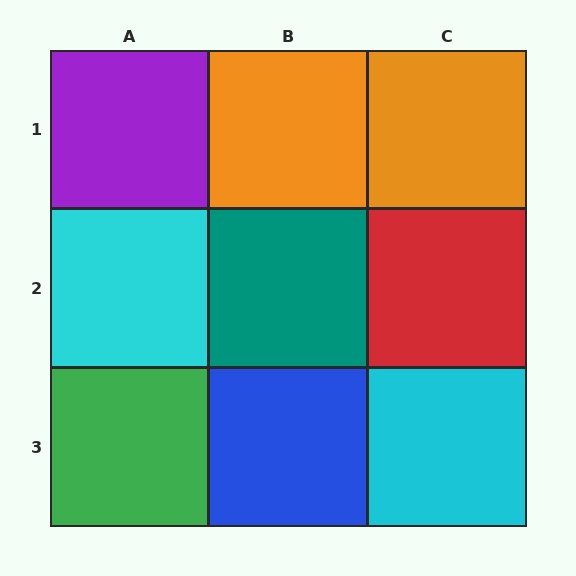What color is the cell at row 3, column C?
Cyan.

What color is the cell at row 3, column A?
Green.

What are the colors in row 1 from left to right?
Purple, orange, orange.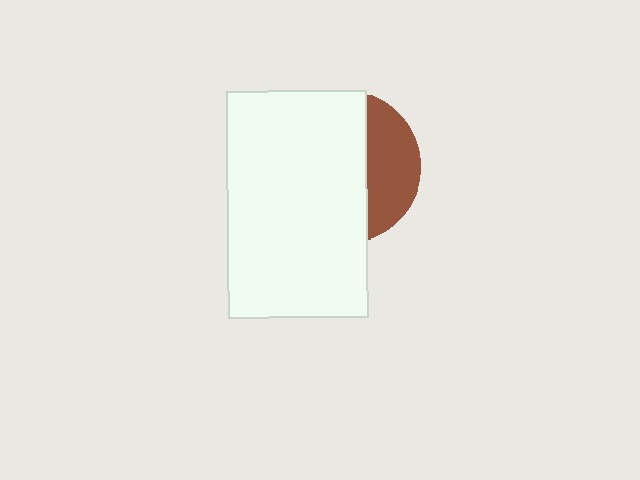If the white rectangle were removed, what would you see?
You would see the complete brown circle.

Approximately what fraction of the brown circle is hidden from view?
Roughly 68% of the brown circle is hidden behind the white rectangle.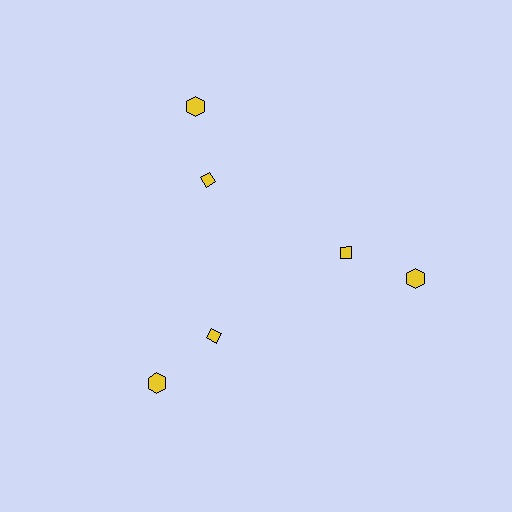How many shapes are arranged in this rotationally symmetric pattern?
There are 6 shapes, arranged in 3 groups of 2.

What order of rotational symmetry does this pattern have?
This pattern has 3-fold rotational symmetry.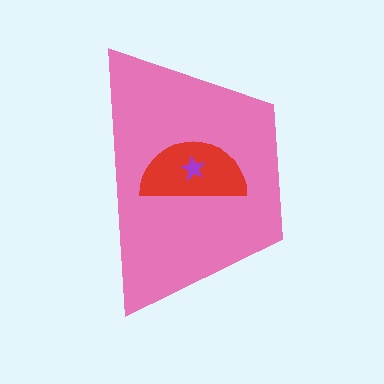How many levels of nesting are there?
3.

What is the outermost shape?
The pink trapezoid.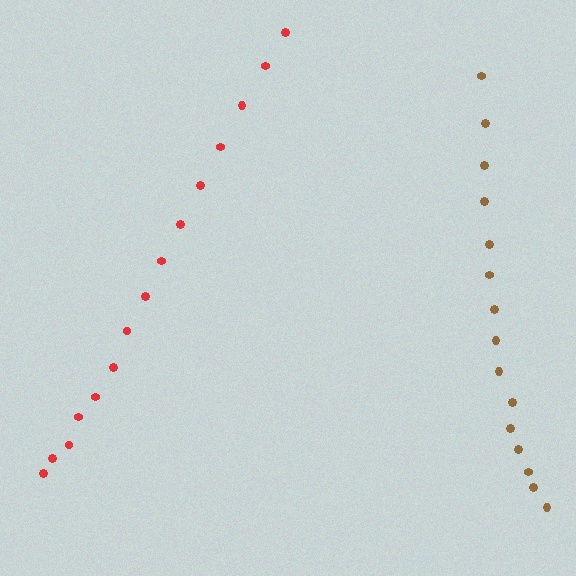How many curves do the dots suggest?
There are 2 distinct paths.